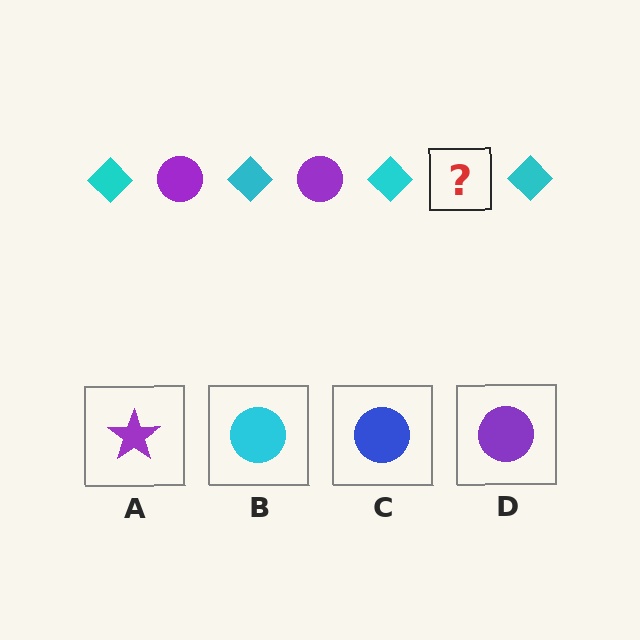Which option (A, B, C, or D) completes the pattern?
D.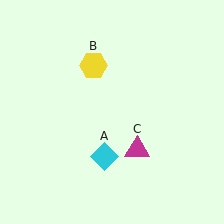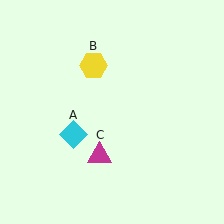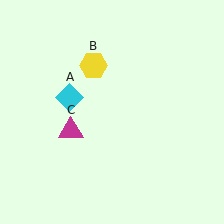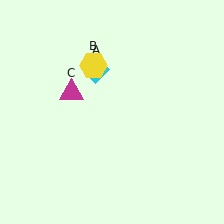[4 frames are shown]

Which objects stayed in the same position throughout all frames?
Yellow hexagon (object B) remained stationary.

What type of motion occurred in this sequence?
The cyan diamond (object A), magenta triangle (object C) rotated clockwise around the center of the scene.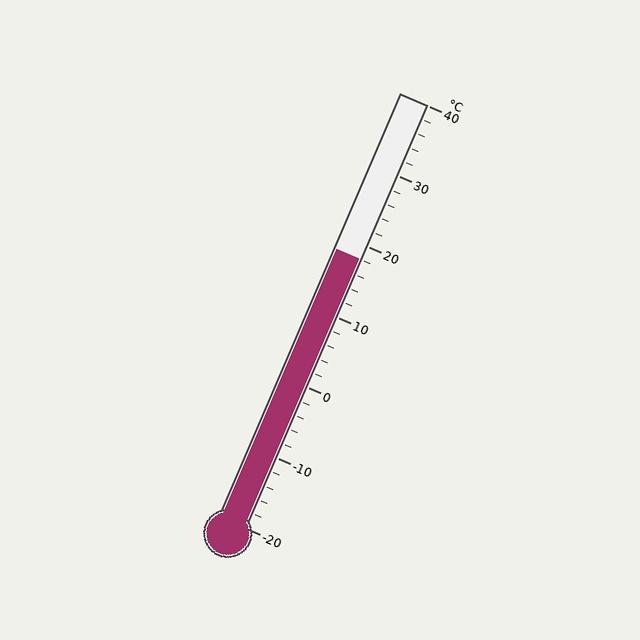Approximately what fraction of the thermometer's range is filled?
The thermometer is filled to approximately 65% of its range.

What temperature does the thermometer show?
The thermometer shows approximately 18°C.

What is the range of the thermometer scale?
The thermometer scale ranges from -20°C to 40°C.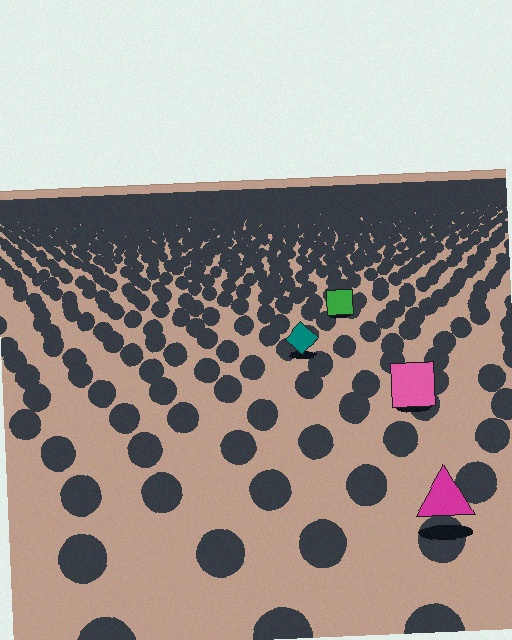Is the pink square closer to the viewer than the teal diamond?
Yes. The pink square is closer — you can tell from the texture gradient: the ground texture is coarser near it.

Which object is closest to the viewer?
The magenta triangle is closest. The texture marks near it are larger and more spread out.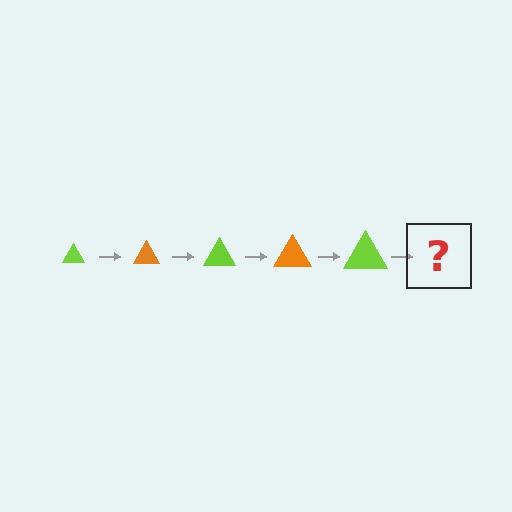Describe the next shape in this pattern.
It should be an orange triangle, larger than the previous one.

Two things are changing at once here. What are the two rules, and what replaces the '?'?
The two rules are that the triangle grows larger each step and the color cycles through lime and orange. The '?' should be an orange triangle, larger than the previous one.